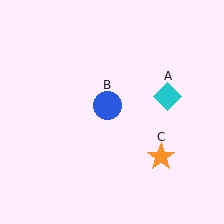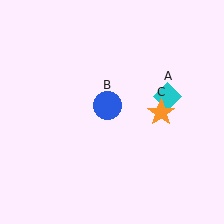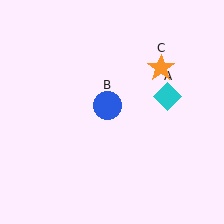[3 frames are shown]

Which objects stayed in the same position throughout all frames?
Cyan diamond (object A) and blue circle (object B) remained stationary.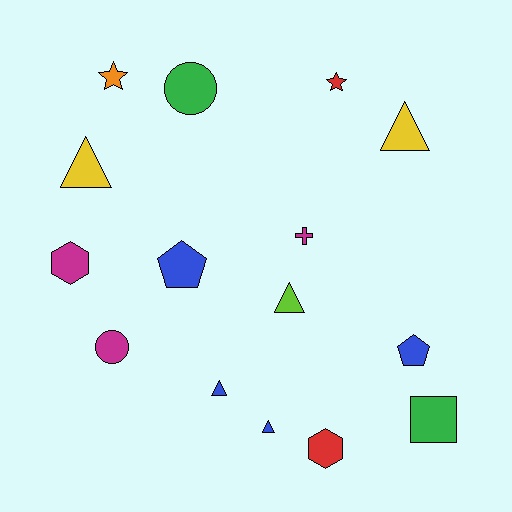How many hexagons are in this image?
There are 2 hexagons.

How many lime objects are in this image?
There is 1 lime object.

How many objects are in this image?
There are 15 objects.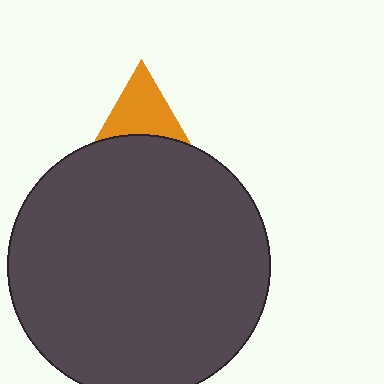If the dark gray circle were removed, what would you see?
You would see the complete orange triangle.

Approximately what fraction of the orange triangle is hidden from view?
Roughly 52% of the orange triangle is hidden behind the dark gray circle.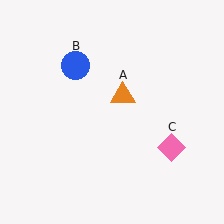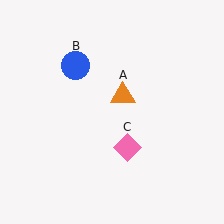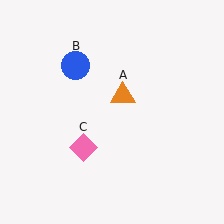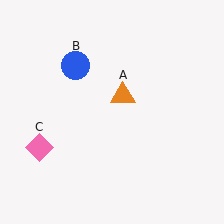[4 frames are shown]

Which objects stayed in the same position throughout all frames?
Orange triangle (object A) and blue circle (object B) remained stationary.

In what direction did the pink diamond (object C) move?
The pink diamond (object C) moved left.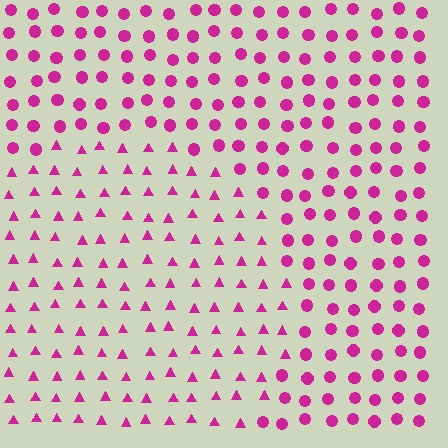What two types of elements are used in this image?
The image uses triangles inside the circle region and circles outside it.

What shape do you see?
I see a circle.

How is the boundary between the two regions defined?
The boundary is defined by a change in element shape: triangles inside vs. circles outside. All elements share the same color and spacing.